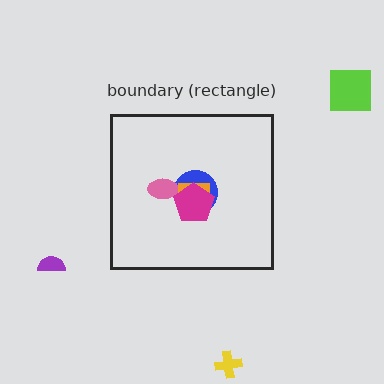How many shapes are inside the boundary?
4 inside, 3 outside.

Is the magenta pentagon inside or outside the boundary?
Inside.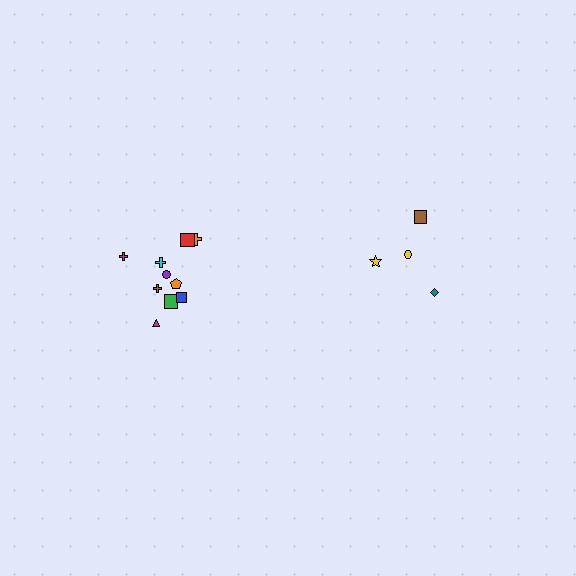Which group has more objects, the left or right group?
The left group.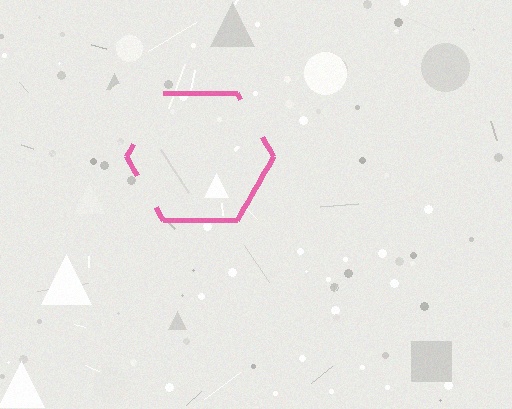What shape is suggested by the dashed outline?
The dashed outline suggests a hexagon.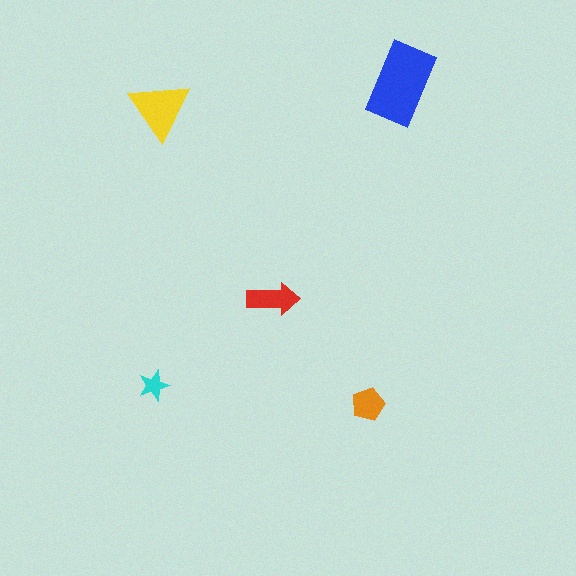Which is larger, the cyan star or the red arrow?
The red arrow.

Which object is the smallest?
The cyan star.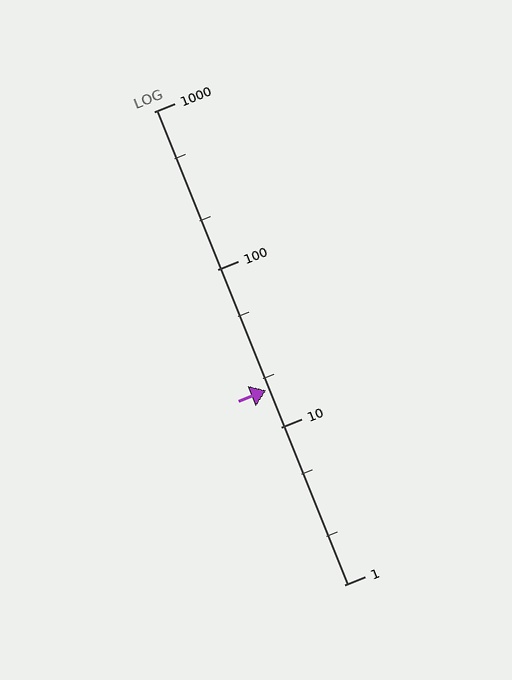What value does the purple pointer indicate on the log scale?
The pointer indicates approximately 17.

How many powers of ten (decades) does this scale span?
The scale spans 3 decades, from 1 to 1000.